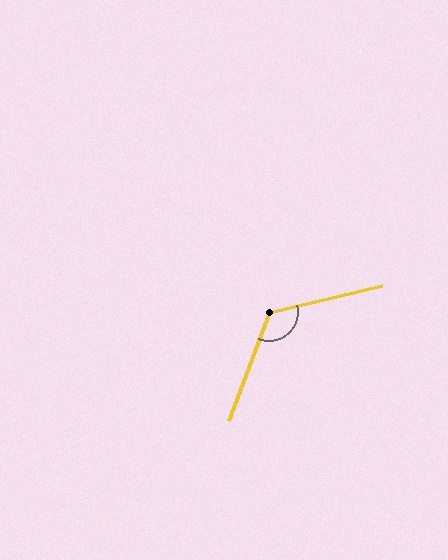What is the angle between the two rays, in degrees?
Approximately 124 degrees.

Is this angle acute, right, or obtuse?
It is obtuse.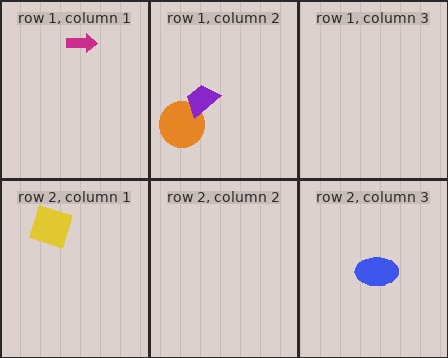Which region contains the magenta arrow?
The row 1, column 1 region.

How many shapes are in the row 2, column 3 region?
1.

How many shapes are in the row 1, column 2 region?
2.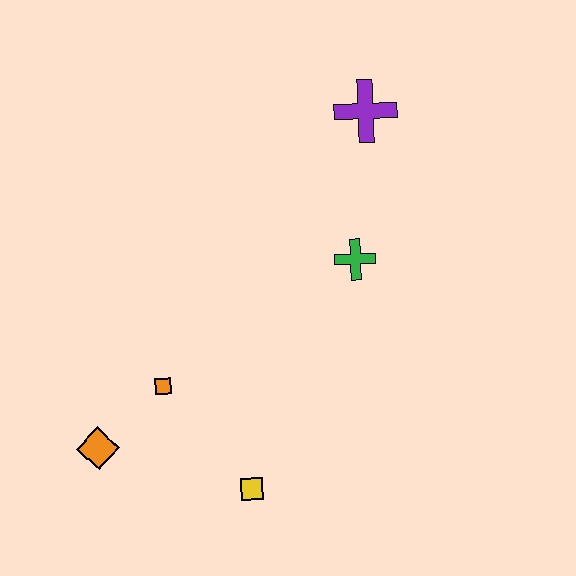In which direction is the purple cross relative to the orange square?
The purple cross is above the orange square.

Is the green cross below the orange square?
No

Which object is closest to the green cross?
The purple cross is closest to the green cross.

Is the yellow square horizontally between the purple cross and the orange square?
Yes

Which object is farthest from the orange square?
The purple cross is farthest from the orange square.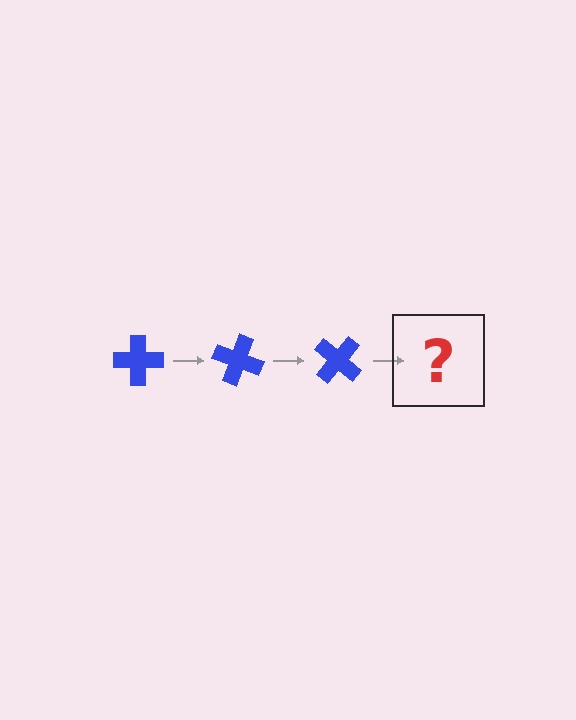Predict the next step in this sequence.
The next step is a blue cross rotated 60 degrees.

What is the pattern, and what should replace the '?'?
The pattern is that the cross rotates 20 degrees each step. The '?' should be a blue cross rotated 60 degrees.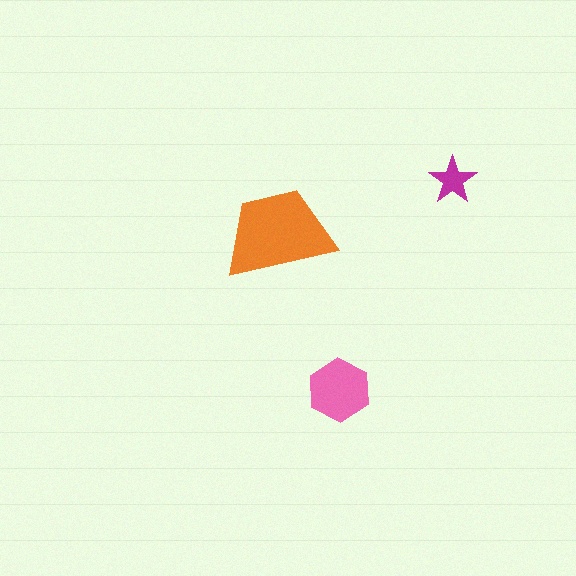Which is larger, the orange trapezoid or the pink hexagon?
The orange trapezoid.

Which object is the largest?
The orange trapezoid.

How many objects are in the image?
There are 3 objects in the image.